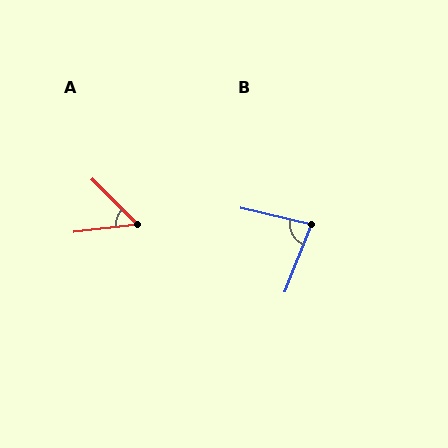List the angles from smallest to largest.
A (52°), B (82°).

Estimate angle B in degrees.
Approximately 82 degrees.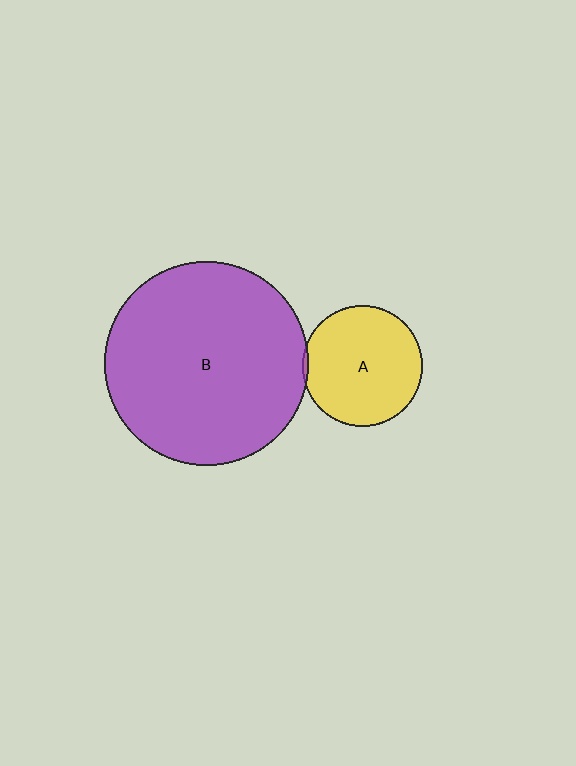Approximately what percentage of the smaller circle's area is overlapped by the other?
Approximately 5%.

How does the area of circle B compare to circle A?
Approximately 2.9 times.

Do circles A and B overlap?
Yes.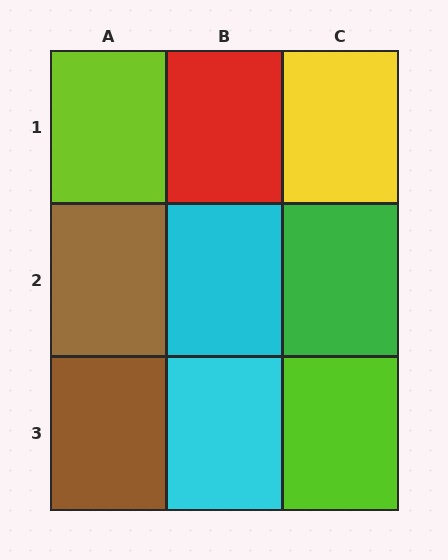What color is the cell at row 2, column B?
Cyan.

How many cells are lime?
2 cells are lime.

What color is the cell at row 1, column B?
Red.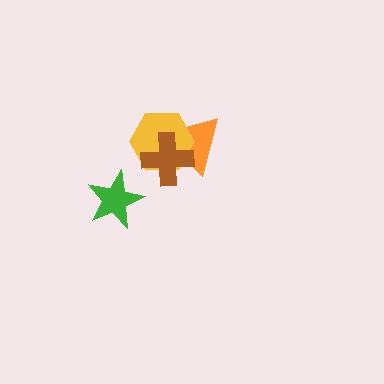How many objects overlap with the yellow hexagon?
2 objects overlap with the yellow hexagon.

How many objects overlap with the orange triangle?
2 objects overlap with the orange triangle.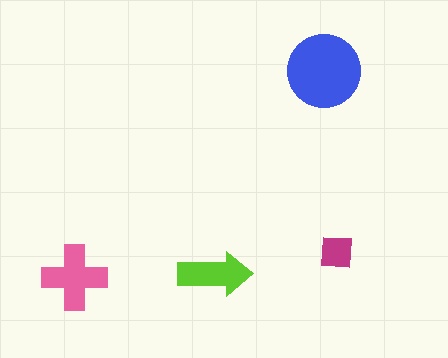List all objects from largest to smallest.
The blue circle, the pink cross, the lime arrow, the magenta square.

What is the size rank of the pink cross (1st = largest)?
2nd.